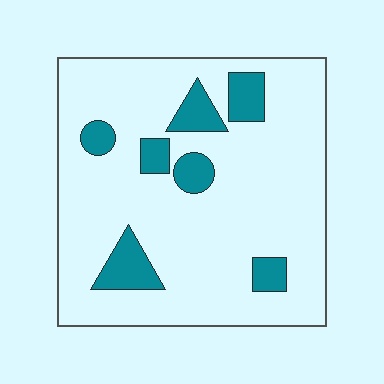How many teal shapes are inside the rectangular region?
7.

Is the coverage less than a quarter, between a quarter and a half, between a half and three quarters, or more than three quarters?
Less than a quarter.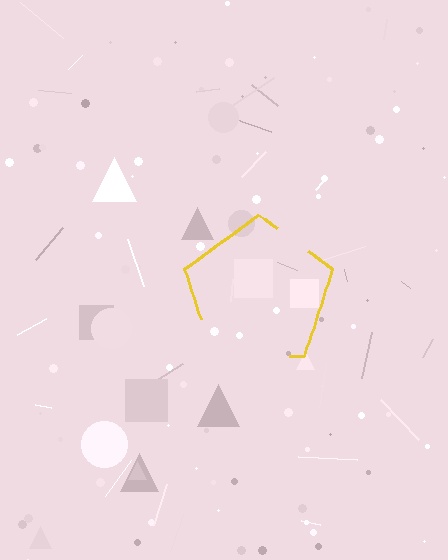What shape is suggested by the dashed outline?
The dashed outline suggests a pentagon.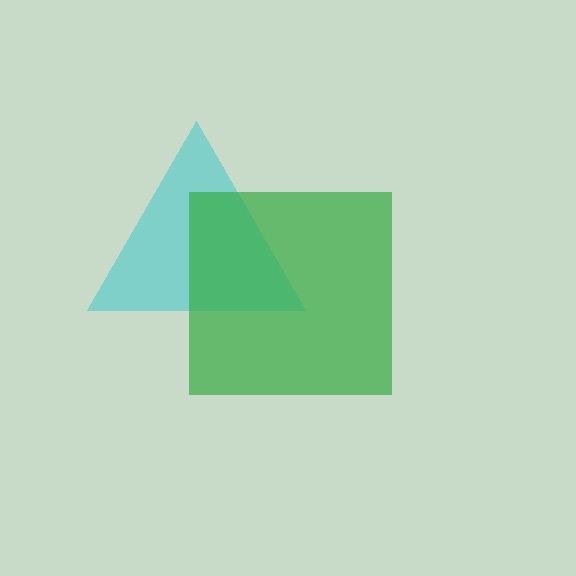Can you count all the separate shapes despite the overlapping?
Yes, there are 2 separate shapes.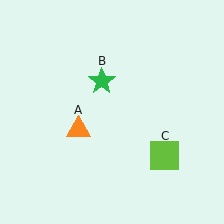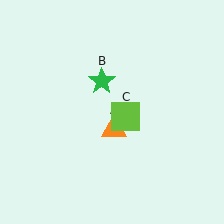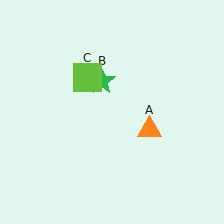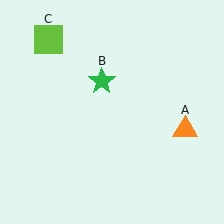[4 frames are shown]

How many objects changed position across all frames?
2 objects changed position: orange triangle (object A), lime square (object C).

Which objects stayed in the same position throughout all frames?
Green star (object B) remained stationary.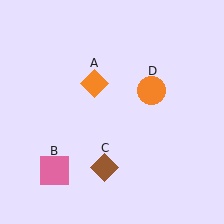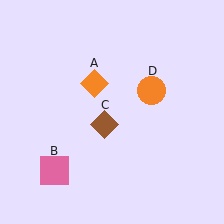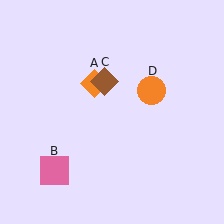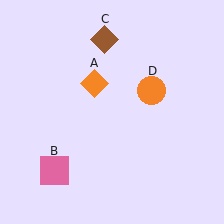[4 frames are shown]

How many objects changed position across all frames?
1 object changed position: brown diamond (object C).